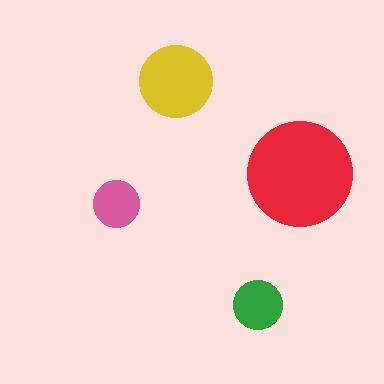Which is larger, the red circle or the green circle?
The red one.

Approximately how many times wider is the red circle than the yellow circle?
About 1.5 times wider.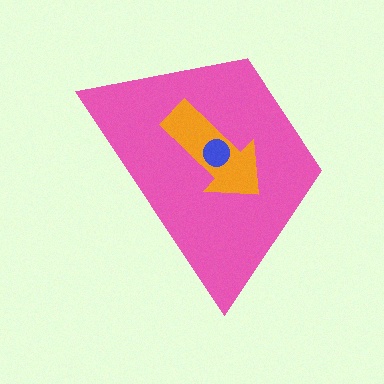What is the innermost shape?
The blue circle.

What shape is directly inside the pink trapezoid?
The orange arrow.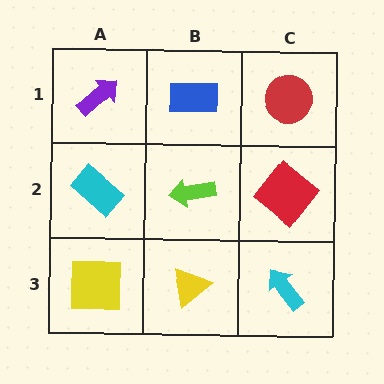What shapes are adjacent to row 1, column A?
A cyan rectangle (row 2, column A), a blue rectangle (row 1, column B).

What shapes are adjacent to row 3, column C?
A red diamond (row 2, column C), a yellow triangle (row 3, column B).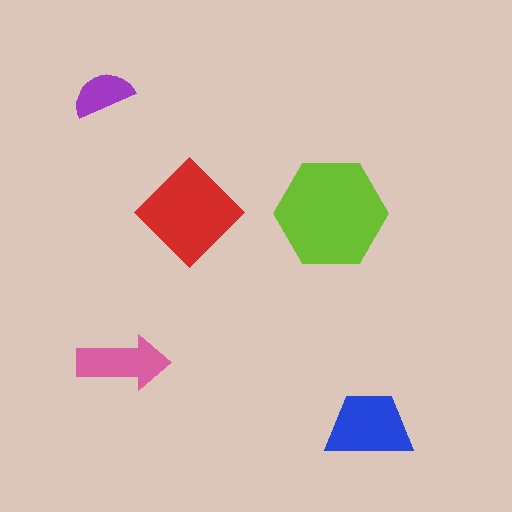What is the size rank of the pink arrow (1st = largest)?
4th.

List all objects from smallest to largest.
The purple semicircle, the pink arrow, the blue trapezoid, the red diamond, the lime hexagon.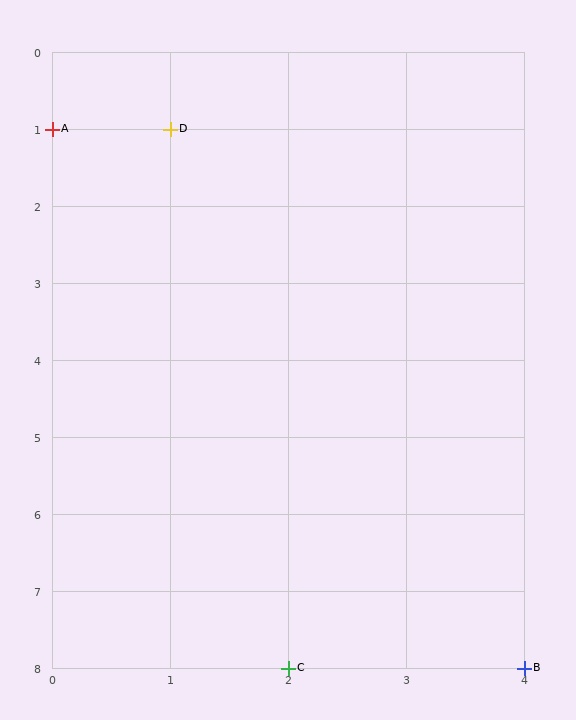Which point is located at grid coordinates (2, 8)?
Point C is at (2, 8).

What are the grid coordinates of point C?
Point C is at grid coordinates (2, 8).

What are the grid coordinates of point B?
Point B is at grid coordinates (4, 8).